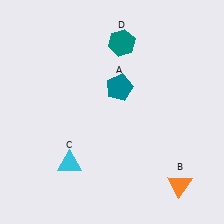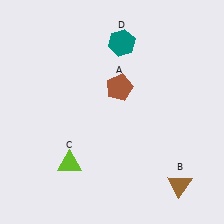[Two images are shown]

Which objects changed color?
A changed from teal to brown. B changed from orange to brown. C changed from cyan to lime.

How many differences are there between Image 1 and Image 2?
There are 3 differences between the two images.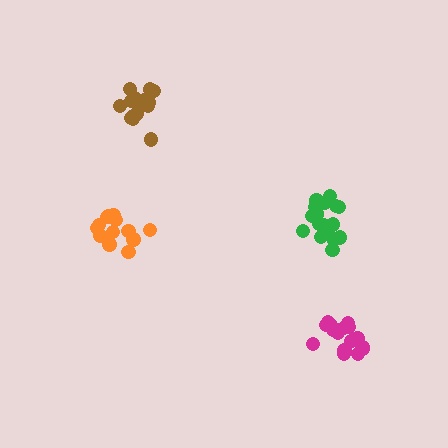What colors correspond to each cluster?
The clusters are colored: green, brown, magenta, orange.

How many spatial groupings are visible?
There are 4 spatial groupings.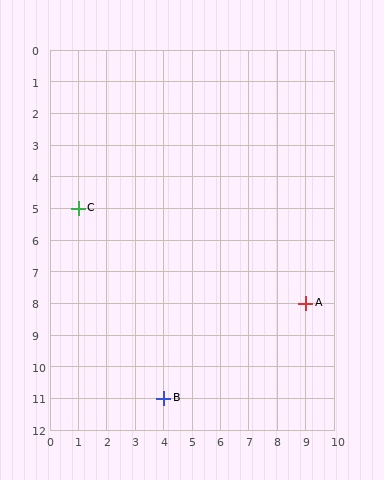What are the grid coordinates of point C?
Point C is at grid coordinates (1, 5).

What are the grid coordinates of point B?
Point B is at grid coordinates (4, 11).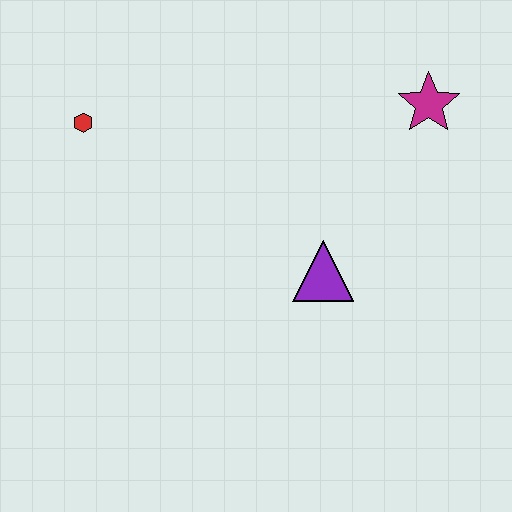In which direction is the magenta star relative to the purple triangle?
The magenta star is above the purple triangle.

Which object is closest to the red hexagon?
The purple triangle is closest to the red hexagon.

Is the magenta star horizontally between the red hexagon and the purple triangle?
No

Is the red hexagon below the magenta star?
Yes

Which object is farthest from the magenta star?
The red hexagon is farthest from the magenta star.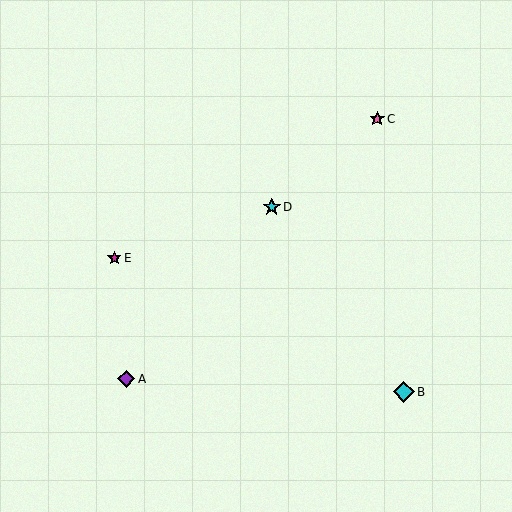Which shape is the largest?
The cyan diamond (labeled B) is the largest.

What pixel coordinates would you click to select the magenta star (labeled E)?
Click at (114, 258) to select the magenta star E.